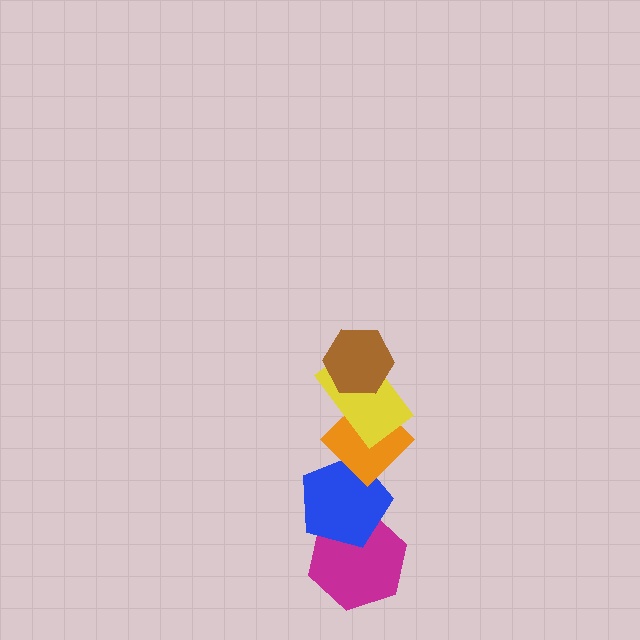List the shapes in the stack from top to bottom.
From top to bottom: the brown hexagon, the yellow rectangle, the orange diamond, the blue pentagon, the magenta hexagon.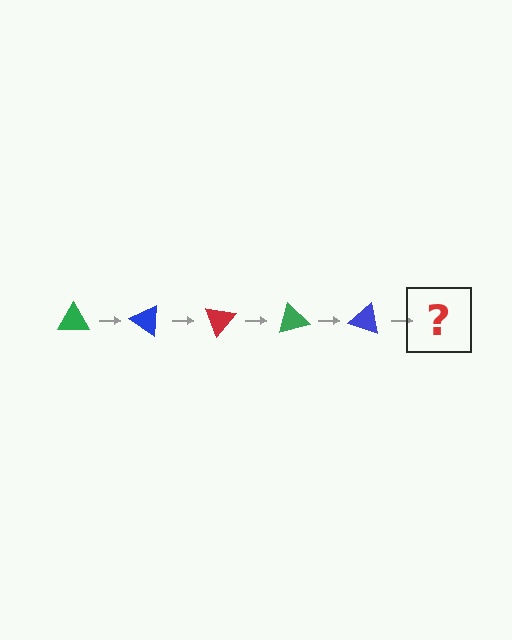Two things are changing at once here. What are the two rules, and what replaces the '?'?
The two rules are that it rotates 35 degrees each step and the color cycles through green, blue, and red. The '?' should be a red triangle, rotated 175 degrees from the start.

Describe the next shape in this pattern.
It should be a red triangle, rotated 175 degrees from the start.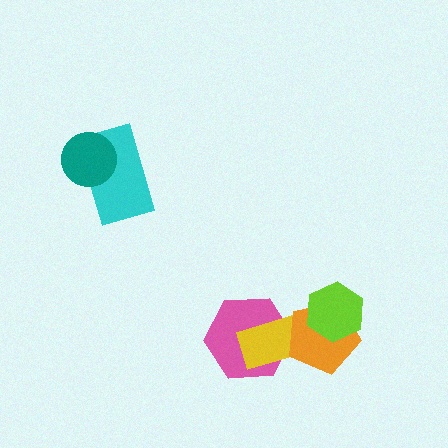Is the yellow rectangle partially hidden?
Yes, it is partially covered by another shape.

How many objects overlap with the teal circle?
1 object overlaps with the teal circle.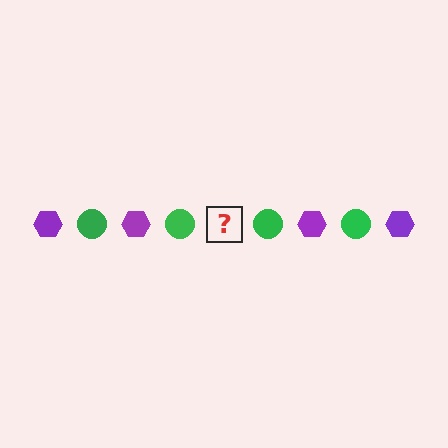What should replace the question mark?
The question mark should be replaced with a purple hexagon.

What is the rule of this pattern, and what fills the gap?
The rule is that the pattern alternates between purple hexagon and green circle. The gap should be filled with a purple hexagon.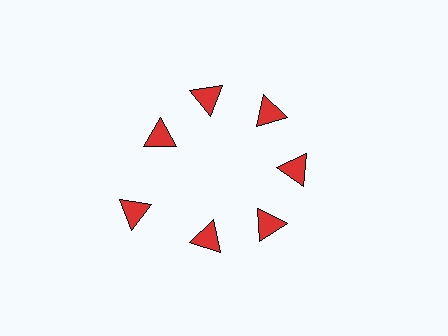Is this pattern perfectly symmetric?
No. The 7 red triangles are arranged in a ring, but one element near the 8 o'clock position is pushed outward from the center, breaking the 7-fold rotational symmetry.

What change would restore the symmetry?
The symmetry would be restored by moving it inward, back onto the ring so that all 7 triangles sit at equal angles and equal distance from the center.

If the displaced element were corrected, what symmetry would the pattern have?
It would have 7-fold rotational symmetry — the pattern would map onto itself every 51 degrees.